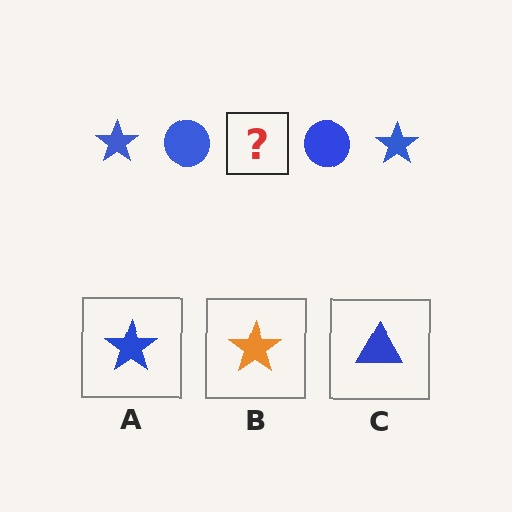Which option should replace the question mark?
Option A.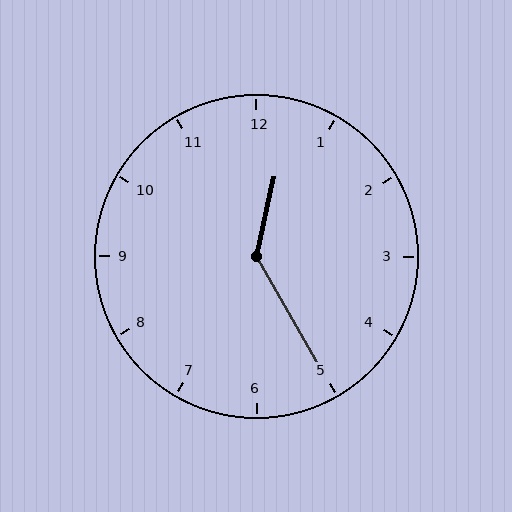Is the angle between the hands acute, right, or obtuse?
It is obtuse.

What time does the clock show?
12:25.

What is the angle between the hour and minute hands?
Approximately 138 degrees.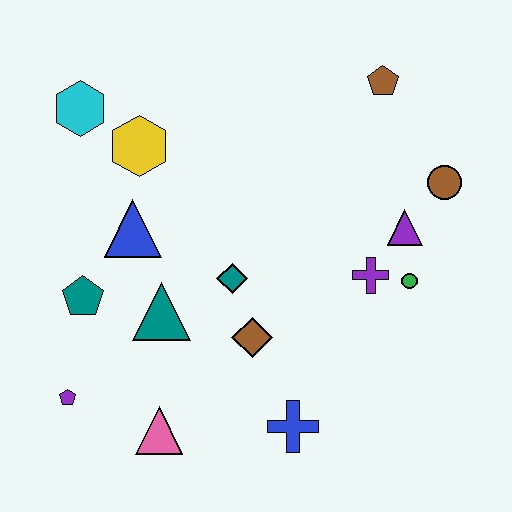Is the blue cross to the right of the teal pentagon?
Yes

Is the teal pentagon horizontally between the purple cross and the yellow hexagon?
No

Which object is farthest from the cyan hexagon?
The blue cross is farthest from the cyan hexagon.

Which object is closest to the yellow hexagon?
The cyan hexagon is closest to the yellow hexagon.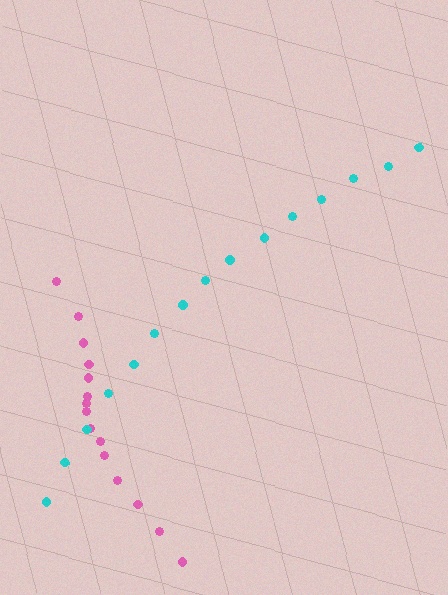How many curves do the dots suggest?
There are 2 distinct paths.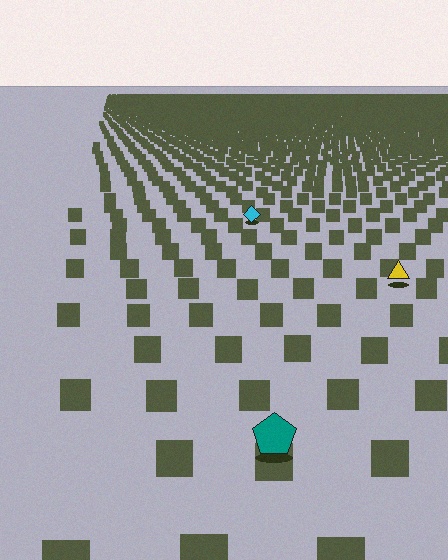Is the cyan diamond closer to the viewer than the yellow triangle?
No. The yellow triangle is closer — you can tell from the texture gradient: the ground texture is coarser near it.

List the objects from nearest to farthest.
From nearest to farthest: the teal pentagon, the yellow triangle, the cyan diamond.